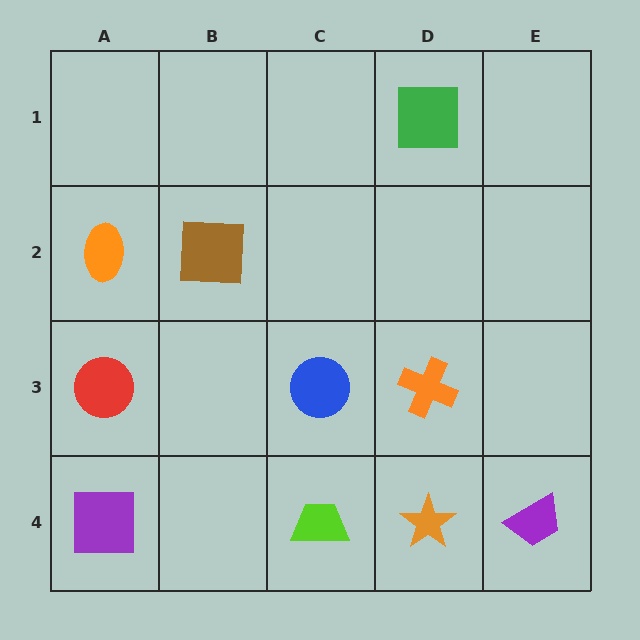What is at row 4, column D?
An orange star.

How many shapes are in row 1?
1 shape.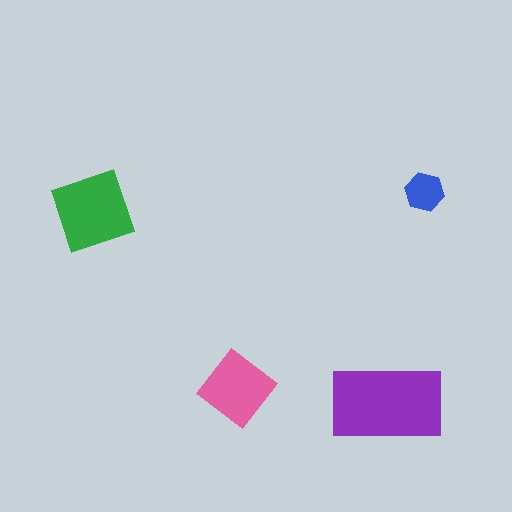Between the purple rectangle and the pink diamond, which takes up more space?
The purple rectangle.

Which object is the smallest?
The blue hexagon.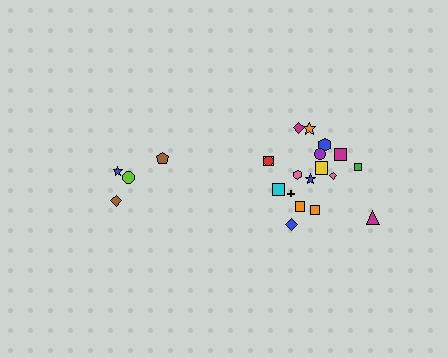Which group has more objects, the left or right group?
The right group.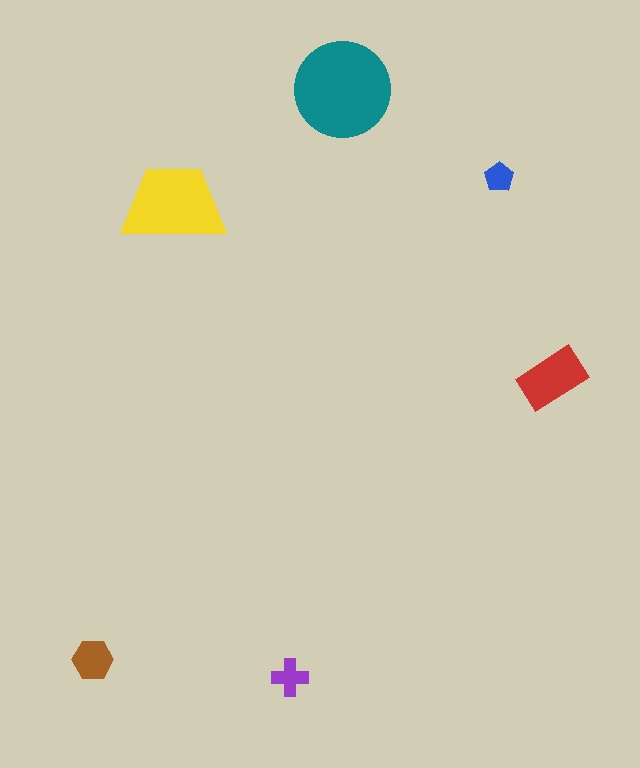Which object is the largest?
The teal circle.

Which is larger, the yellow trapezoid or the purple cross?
The yellow trapezoid.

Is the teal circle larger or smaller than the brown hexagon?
Larger.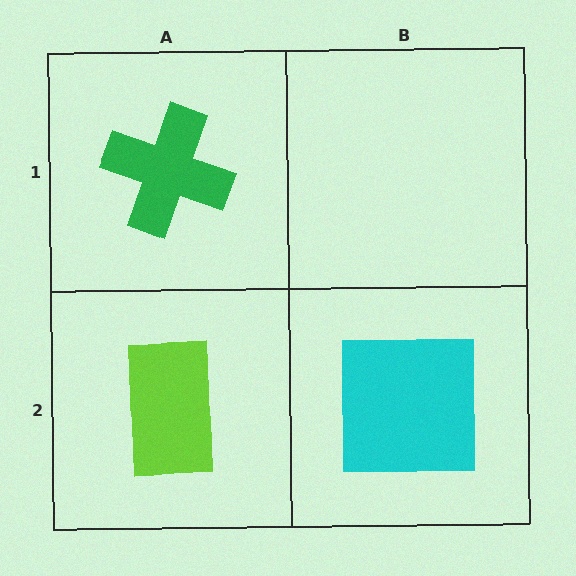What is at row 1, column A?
A green cross.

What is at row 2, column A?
A lime rectangle.